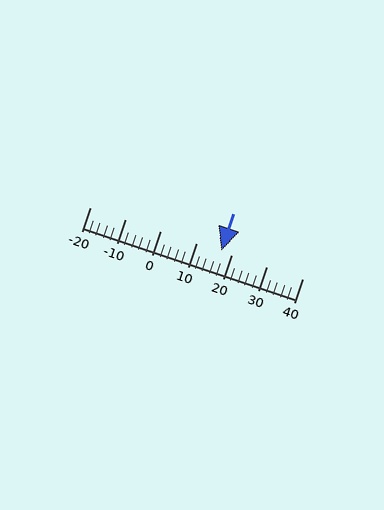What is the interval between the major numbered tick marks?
The major tick marks are spaced 10 units apart.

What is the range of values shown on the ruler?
The ruler shows values from -20 to 40.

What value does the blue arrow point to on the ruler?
The blue arrow points to approximately 17.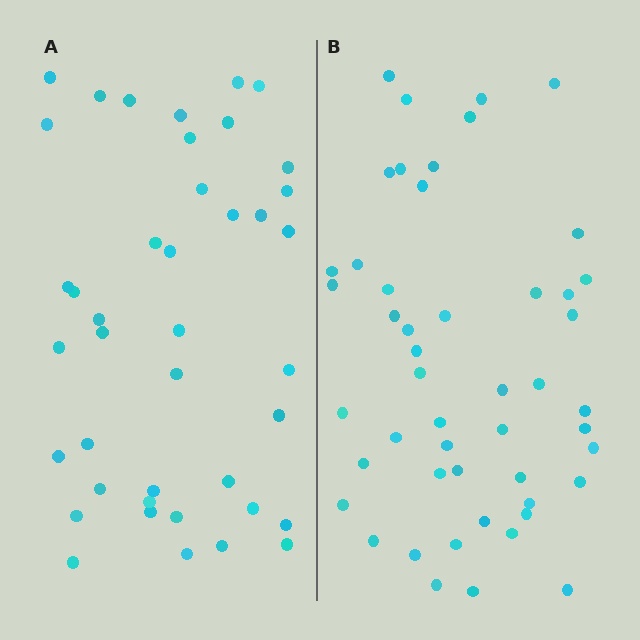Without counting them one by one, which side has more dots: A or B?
Region B (the right region) has more dots.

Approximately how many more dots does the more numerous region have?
Region B has roughly 8 or so more dots than region A.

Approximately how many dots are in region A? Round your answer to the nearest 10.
About 40 dots. (The exact count is 41, which rounds to 40.)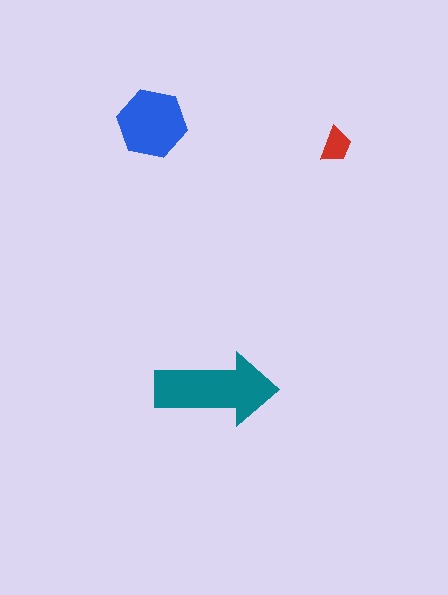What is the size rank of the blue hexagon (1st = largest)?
2nd.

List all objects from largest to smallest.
The teal arrow, the blue hexagon, the red trapezoid.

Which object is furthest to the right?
The red trapezoid is rightmost.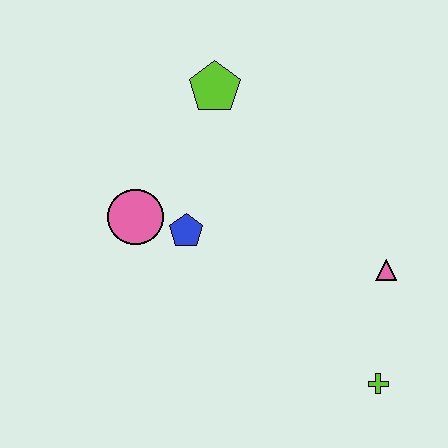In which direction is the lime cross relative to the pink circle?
The lime cross is to the right of the pink circle.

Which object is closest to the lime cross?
The pink triangle is closest to the lime cross.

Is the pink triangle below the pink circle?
Yes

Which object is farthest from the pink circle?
The lime cross is farthest from the pink circle.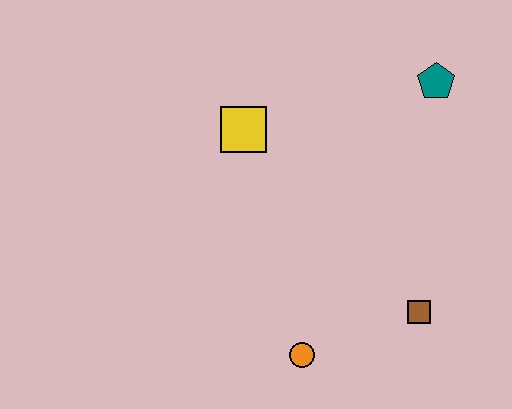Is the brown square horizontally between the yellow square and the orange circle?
No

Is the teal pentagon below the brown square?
No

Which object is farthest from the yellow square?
The brown square is farthest from the yellow square.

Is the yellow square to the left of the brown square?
Yes